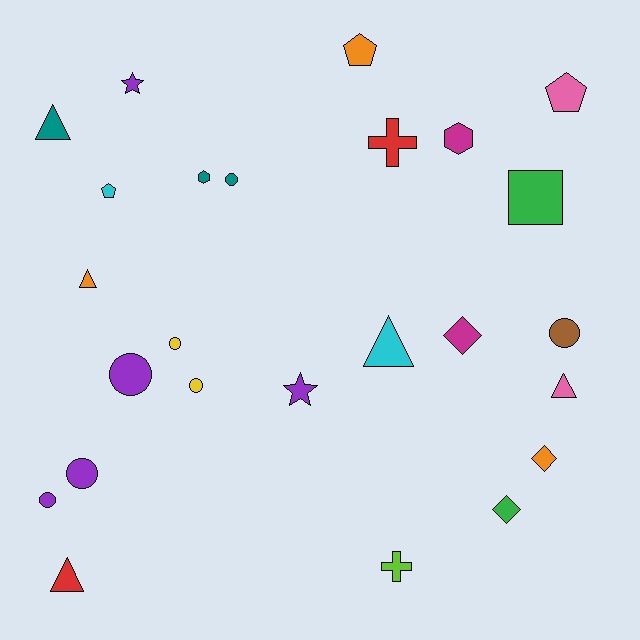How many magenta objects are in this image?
There are 2 magenta objects.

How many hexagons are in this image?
There are 2 hexagons.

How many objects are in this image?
There are 25 objects.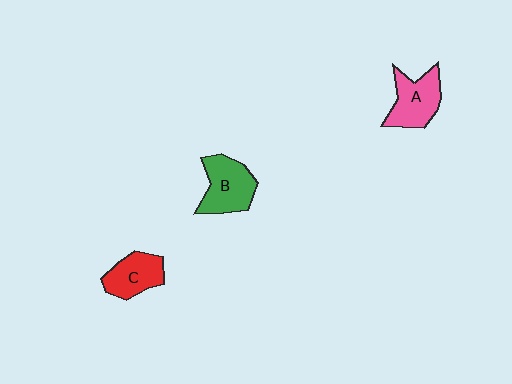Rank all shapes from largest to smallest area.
From largest to smallest: B (green), A (pink), C (red).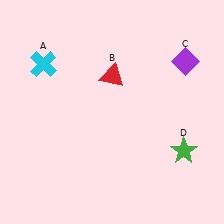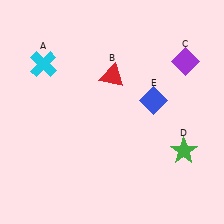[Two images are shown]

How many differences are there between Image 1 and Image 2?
There is 1 difference between the two images.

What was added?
A blue diamond (E) was added in Image 2.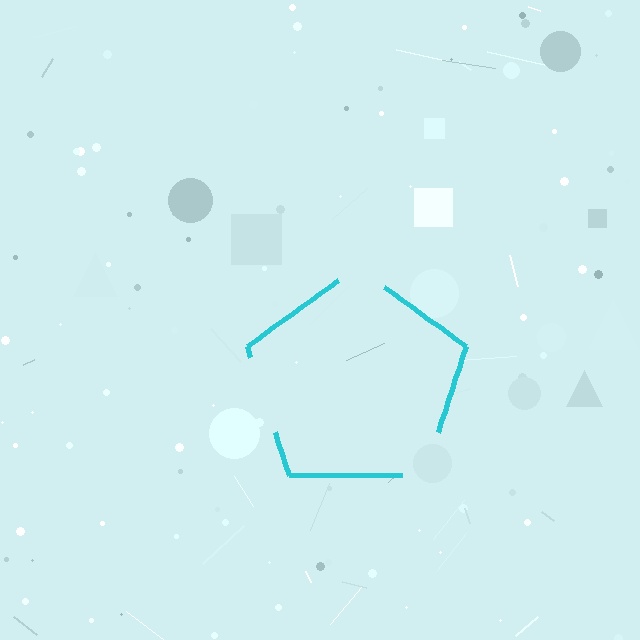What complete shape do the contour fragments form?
The contour fragments form a pentagon.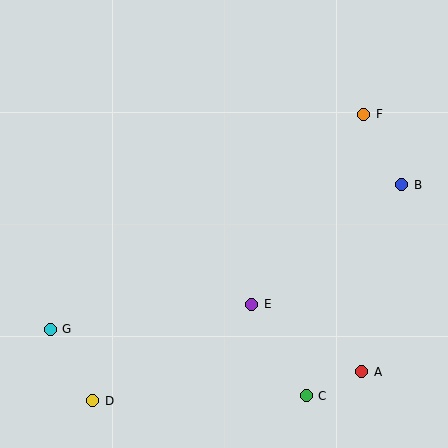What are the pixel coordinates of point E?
Point E is at (252, 304).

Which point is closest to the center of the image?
Point E at (252, 304) is closest to the center.